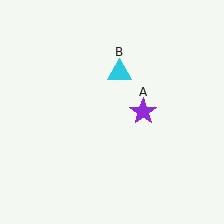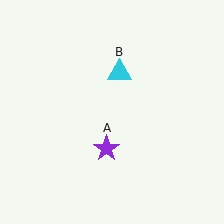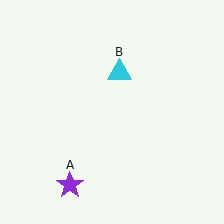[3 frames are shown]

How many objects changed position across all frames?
1 object changed position: purple star (object A).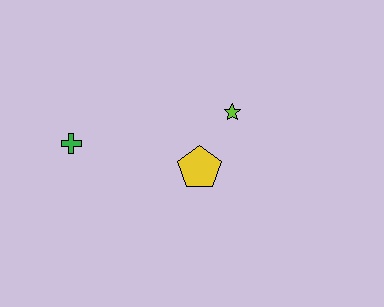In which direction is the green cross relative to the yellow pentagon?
The green cross is to the left of the yellow pentagon.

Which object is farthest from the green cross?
The lime star is farthest from the green cross.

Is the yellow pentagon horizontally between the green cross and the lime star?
Yes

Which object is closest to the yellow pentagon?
The lime star is closest to the yellow pentagon.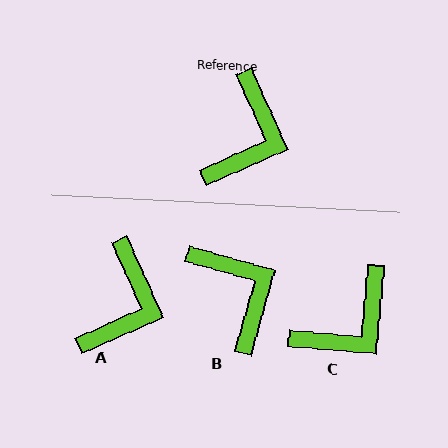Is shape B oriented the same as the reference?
No, it is off by about 50 degrees.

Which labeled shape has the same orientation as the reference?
A.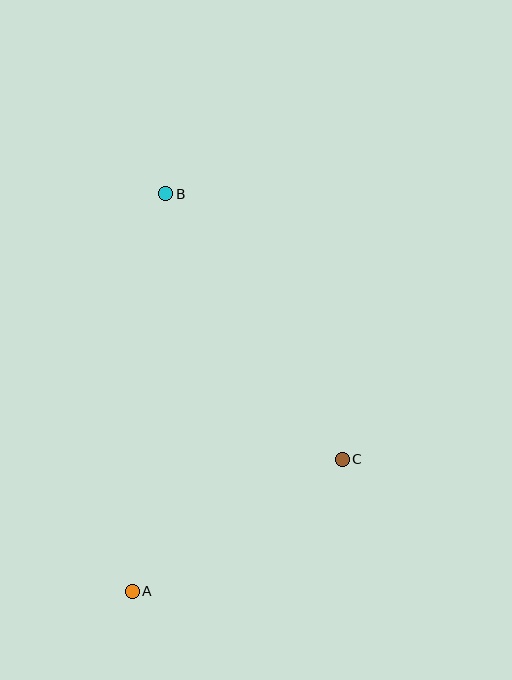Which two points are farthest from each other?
Points A and B are farthest from each other.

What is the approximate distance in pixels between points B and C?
The distance between B and C is approximately 319 pixels.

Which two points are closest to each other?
Points A and C are closest to each other.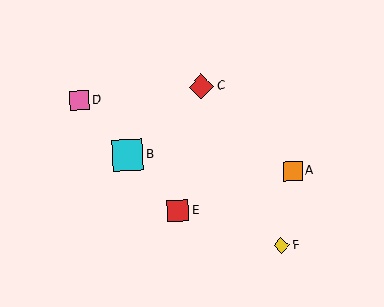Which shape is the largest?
The cyan square (labeled B) is the largest.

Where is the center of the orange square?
The center of the orange square is at (293, 171).